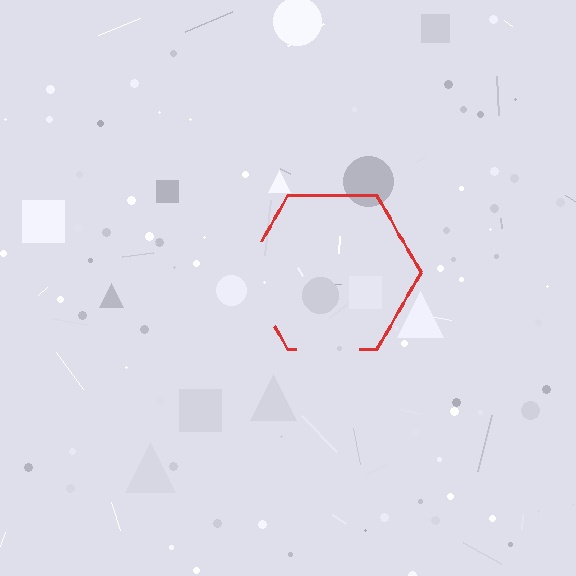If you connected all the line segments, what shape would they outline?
They would outline a hexagon.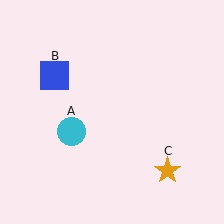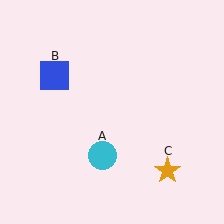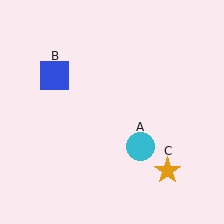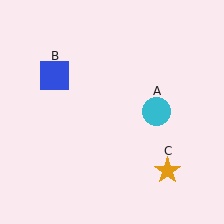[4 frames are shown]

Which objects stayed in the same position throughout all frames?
Blue square (object B) and orange star (object C) remained stationary.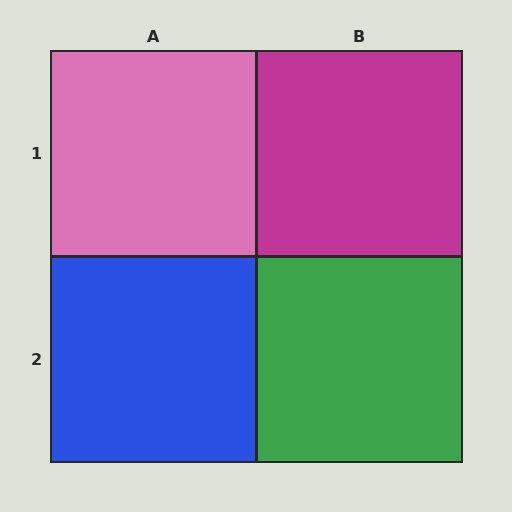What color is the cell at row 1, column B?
Magenta.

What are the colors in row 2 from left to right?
Blue, green.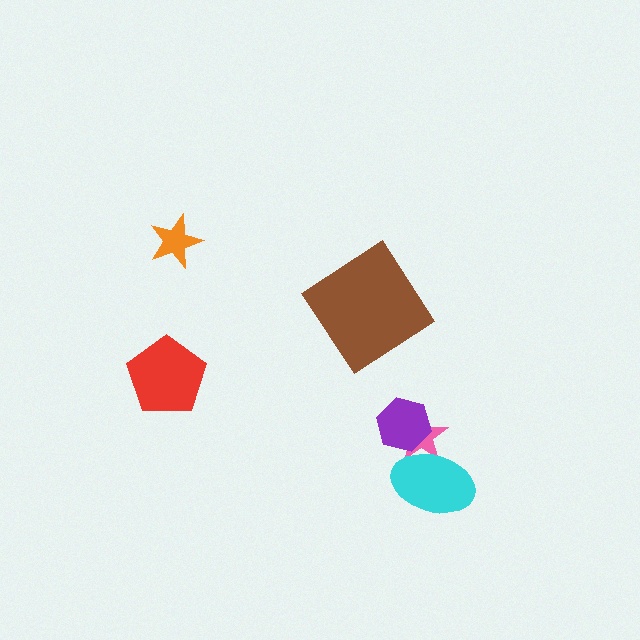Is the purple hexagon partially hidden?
No, no other shape covers it.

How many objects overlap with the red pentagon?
0 objects overlap with the red pentagon.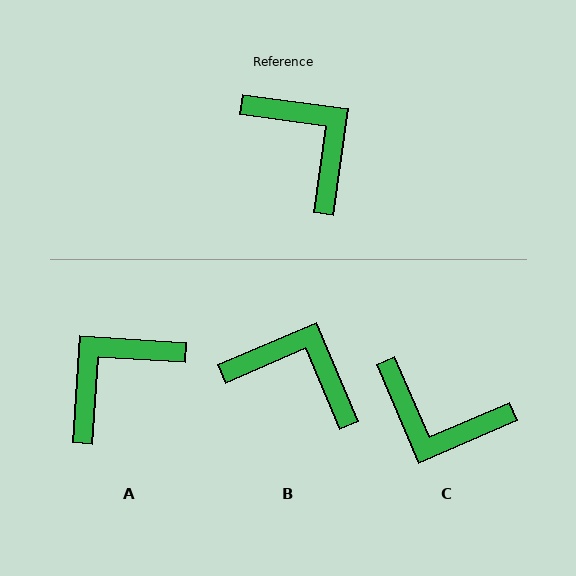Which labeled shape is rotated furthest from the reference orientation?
C, about 149 degrees away.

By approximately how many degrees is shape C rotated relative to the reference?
Approximately 149 degrees clockwise.